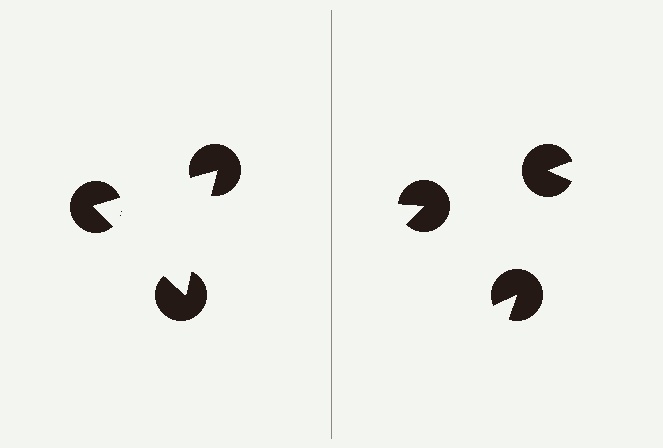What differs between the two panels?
The pac-man discs are positioned identically on both sides; only the wedge orientations differ. On the left they align to a triangle; on the right they are misaligned.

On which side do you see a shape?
An illusory triangle appears on the left side. On the right side the wedge cuts are rotated, so no coherent shape forms.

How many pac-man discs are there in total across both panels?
6 — 3 on each side.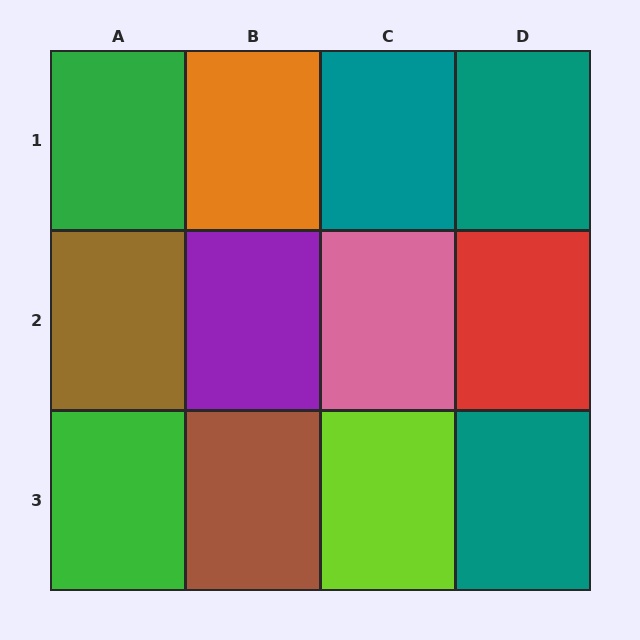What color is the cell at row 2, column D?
Red.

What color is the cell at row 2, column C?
Pink.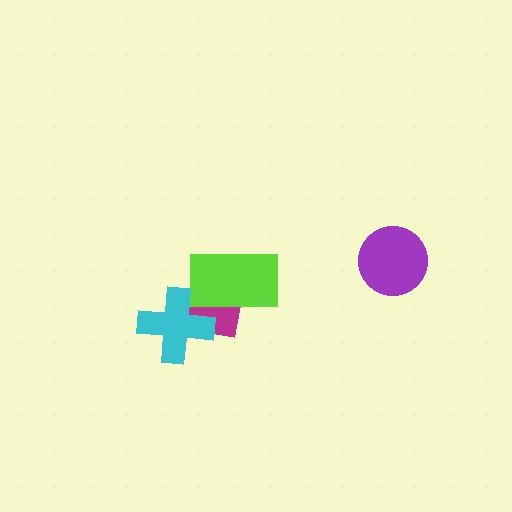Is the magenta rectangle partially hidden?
Yes, it is partially covered by another shape.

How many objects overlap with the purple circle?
0 objects overlap with the purple circle.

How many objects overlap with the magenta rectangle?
2 objects overlap with the magenta rectangle.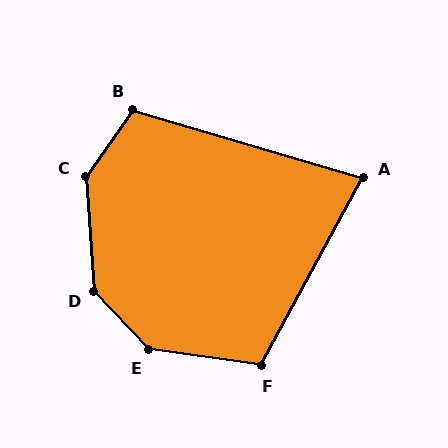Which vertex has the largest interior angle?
E, at approximately 141 degrees.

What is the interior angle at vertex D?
Approximately 141 degrees (obtuse).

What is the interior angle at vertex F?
Approximately 110 degrees (obtuse).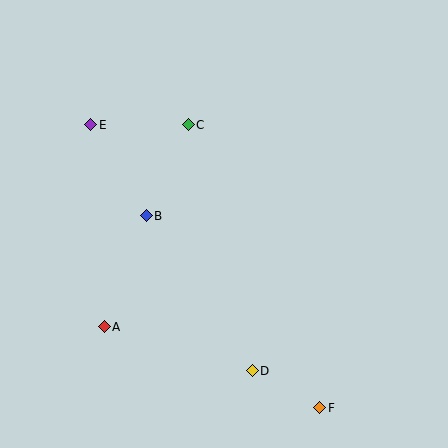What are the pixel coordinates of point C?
Point C is at (188, 125).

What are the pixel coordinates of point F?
Point F is at (320, 408).